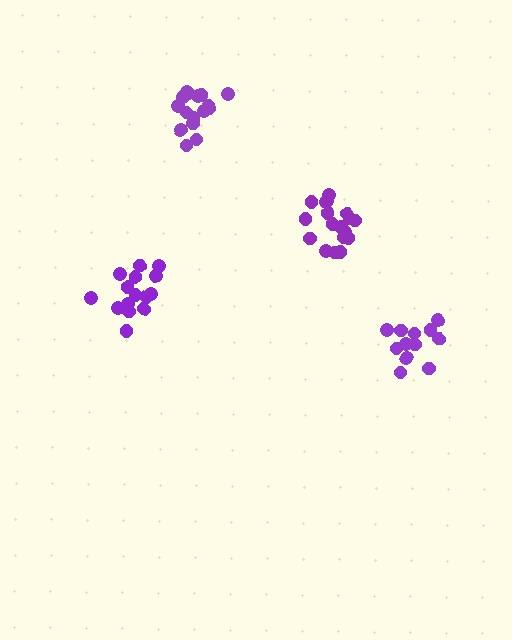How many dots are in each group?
Group 1: 16 dots, Group 2: 15 dots, Group 3: 18 dots, Group 4: 12 dots (61 total).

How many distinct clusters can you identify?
There are 4 distinct clusters.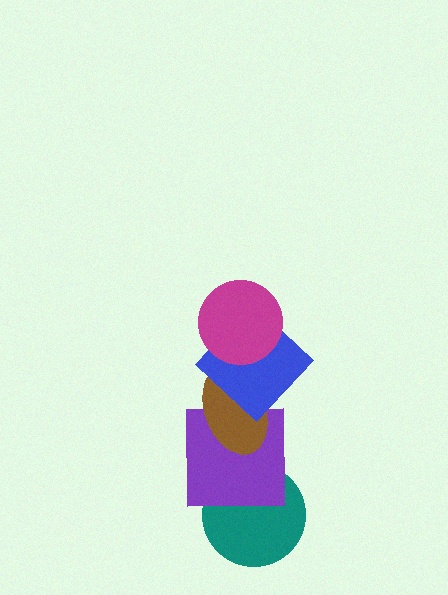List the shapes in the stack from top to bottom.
From top to bottom: the magenta circle, the blue diamond, the brown ellipse, the purple square, the teal circle.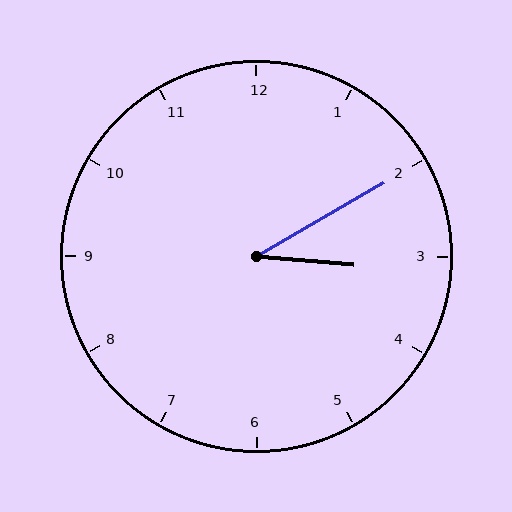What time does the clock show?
3:10.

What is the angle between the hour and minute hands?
Approximately 35 degrees.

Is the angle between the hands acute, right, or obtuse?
It is acute.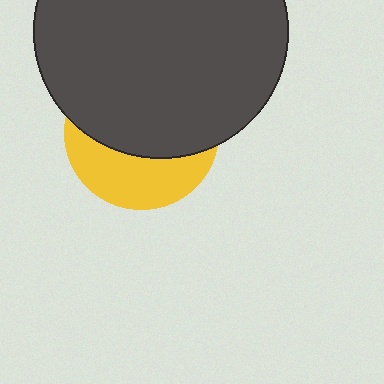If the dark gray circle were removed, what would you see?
You would see the complete yellow circle.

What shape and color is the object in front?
The object in front is a dark gray circle.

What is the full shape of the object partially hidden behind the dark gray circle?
The partially hidden object is a yellow circle.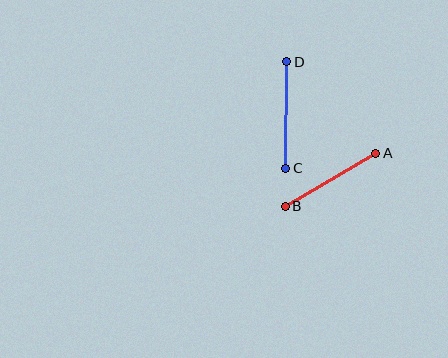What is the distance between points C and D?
The distance is approximately 107 pixels.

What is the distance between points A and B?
The distance is approximately 105 pixels.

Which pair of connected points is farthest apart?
Points C and D are farthest apart.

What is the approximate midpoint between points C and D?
The midpoint is at approximately (286, 115) pixels.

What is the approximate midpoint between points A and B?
The midpoint is at approximately (331, 180) pixels.